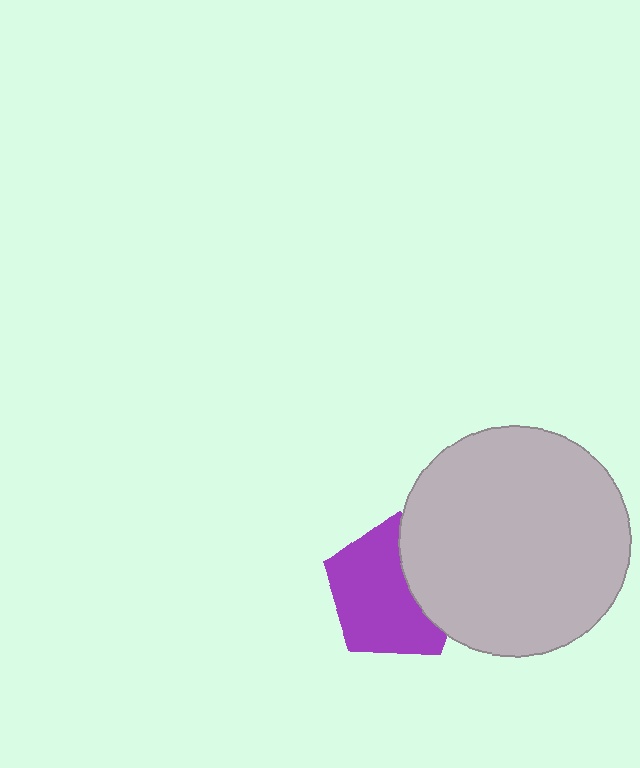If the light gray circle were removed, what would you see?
You would see the complete purple pentagon.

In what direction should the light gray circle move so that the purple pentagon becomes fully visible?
The light gray circle should move right. That is the shortest direction to clear the overlap and leave the purple pentagon fully visible.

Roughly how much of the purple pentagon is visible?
Most of it is visible (roughly 66%).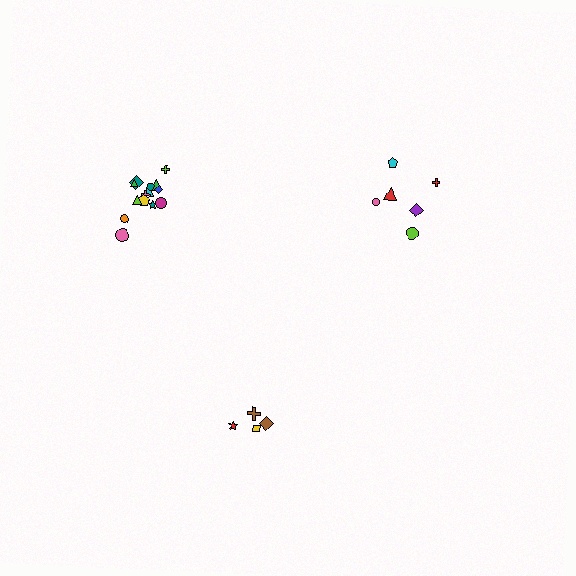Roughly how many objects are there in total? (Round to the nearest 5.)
Roughly 25 objects in total.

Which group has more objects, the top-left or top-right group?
The top-left group.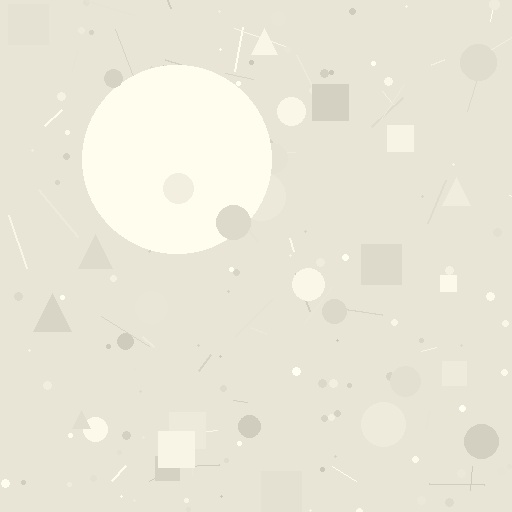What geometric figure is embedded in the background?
A circle is embedded in the background.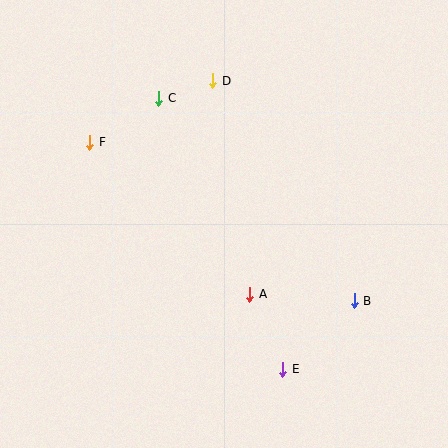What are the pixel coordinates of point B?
Point B is at (354, 301).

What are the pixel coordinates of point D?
Point D is at (213, 81).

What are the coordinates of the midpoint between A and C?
The midpoint between A and C is at (204, 196).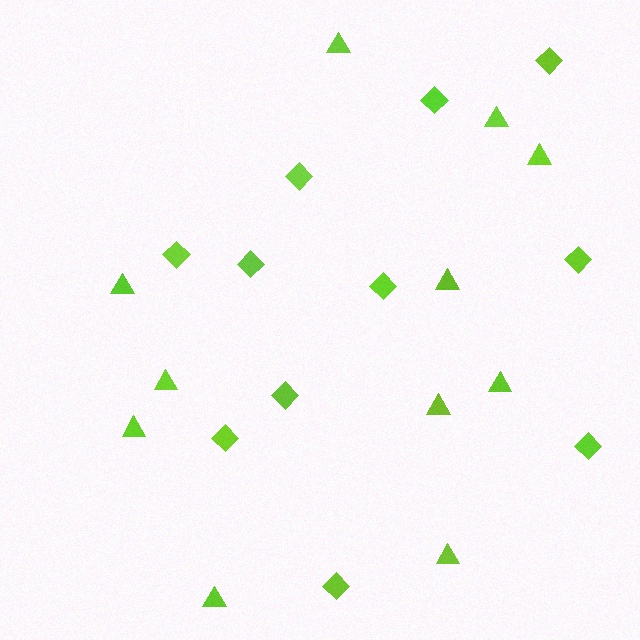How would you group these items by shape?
There are 2 groups: one group of diamonds (11) and one group of triangles (11).